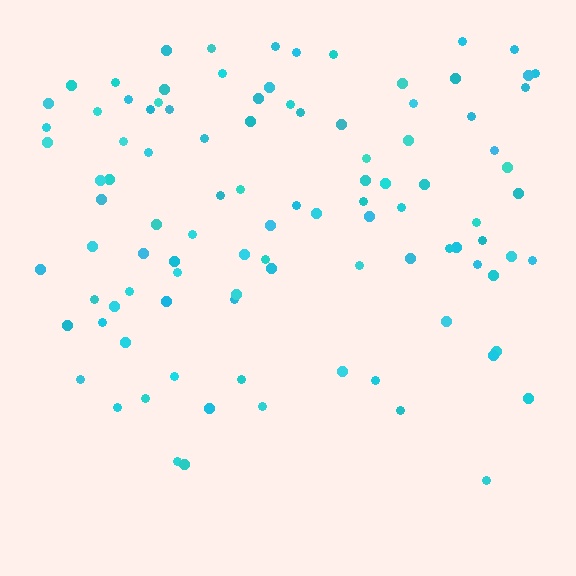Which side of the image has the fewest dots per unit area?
The bottom.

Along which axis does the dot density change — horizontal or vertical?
Vertical.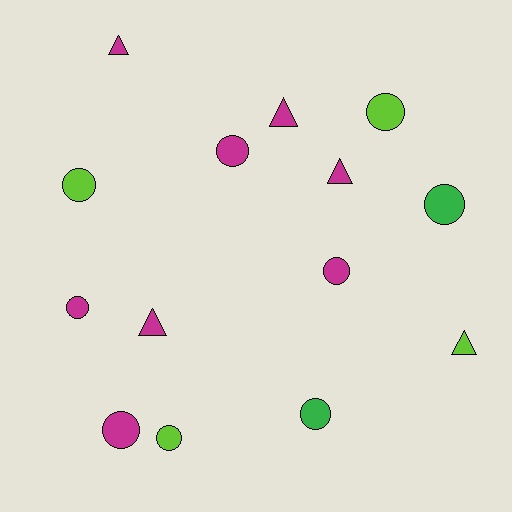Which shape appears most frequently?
Circle, with 9 objects.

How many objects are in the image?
There are 14 objects.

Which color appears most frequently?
Magenta, with 8 objects.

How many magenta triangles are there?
There are 4 magenta triangles.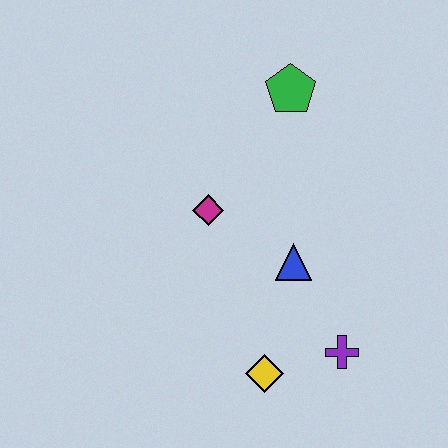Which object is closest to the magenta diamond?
The blue triangle is closest to the magenta diamond.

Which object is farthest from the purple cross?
The green pentagon is farthest from the purple cross.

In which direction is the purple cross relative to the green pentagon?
The purple cross is below the green pentagon.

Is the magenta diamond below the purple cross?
No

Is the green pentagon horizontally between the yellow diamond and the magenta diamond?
No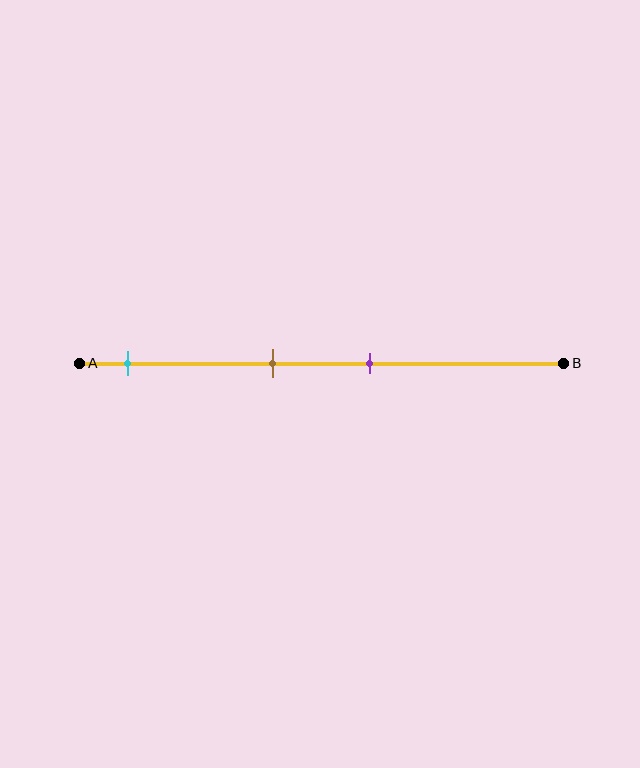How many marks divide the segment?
There are 3 marks dividing the segment.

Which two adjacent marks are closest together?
The brown and purple marks are the closest adjacent pair.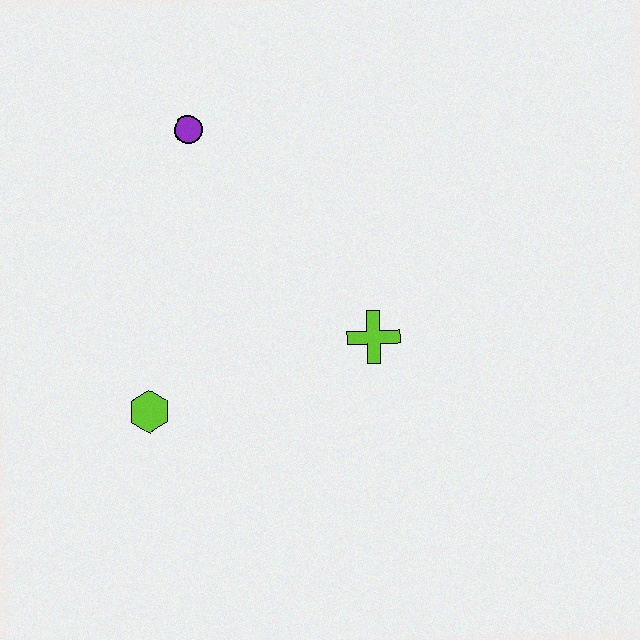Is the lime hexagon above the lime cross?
No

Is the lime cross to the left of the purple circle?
No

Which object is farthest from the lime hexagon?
The purple circle is farthest from the lime hexagon.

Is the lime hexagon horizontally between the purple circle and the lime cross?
No